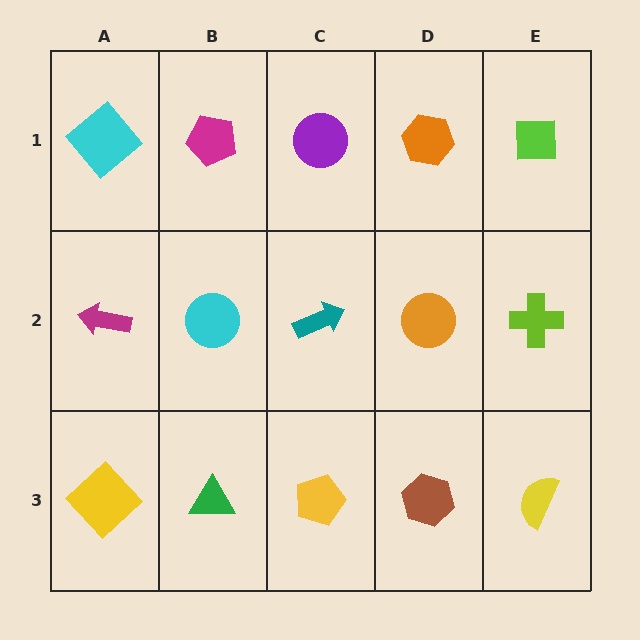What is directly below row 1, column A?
A magenta arrow.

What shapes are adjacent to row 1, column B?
A cyan circle (row 2, column B), a cyan diamond (row 1, column A), a purple circle (row 1, column C).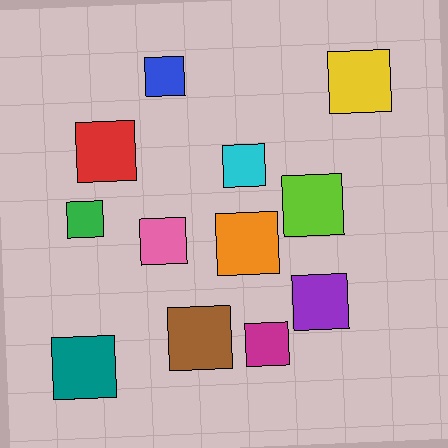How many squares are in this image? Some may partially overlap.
There are 12 squares.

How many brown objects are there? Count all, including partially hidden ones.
There is 1 brown object.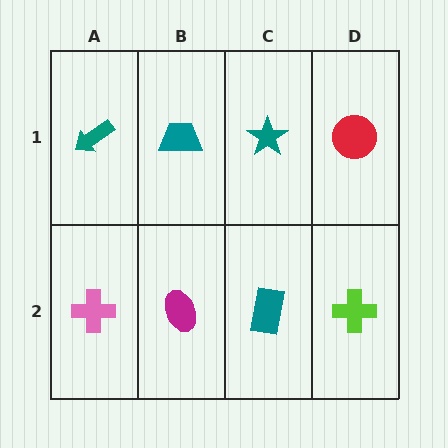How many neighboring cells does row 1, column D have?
2.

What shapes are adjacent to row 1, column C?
A teal rectangle (row 2, column C), a teal trapezoid (row 1, column B), a red circle (row 1, column D).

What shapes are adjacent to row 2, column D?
A red circle (row 1, column D), a teal rectangle (row 2, column C).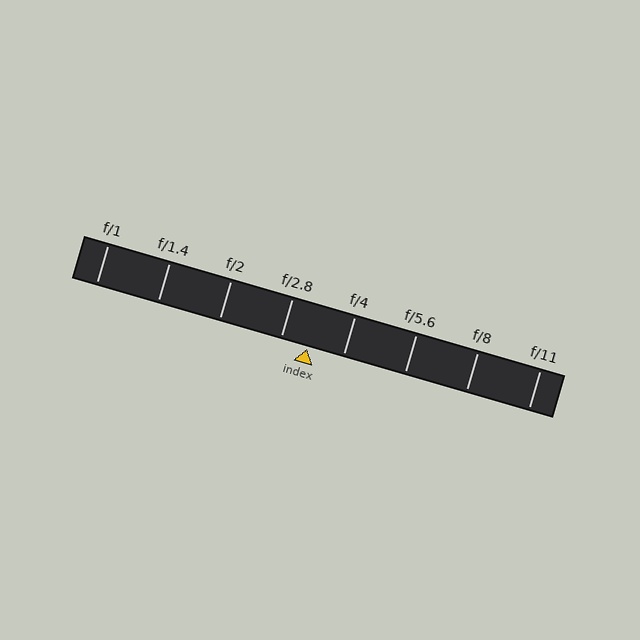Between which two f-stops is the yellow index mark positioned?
The index mark is between f/2.8 and f/4.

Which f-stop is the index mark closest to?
The index mark is closest to f/2.8.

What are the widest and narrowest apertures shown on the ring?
The widest aperture shown is f/1 and the narrowest is f/11.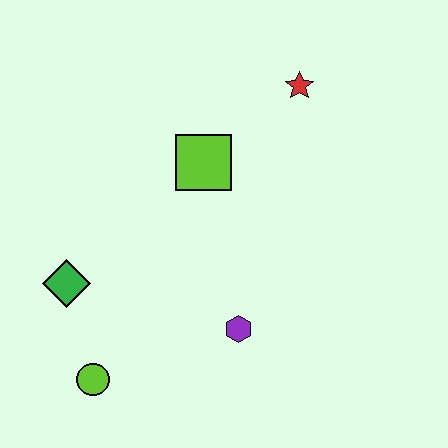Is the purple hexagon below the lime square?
Yes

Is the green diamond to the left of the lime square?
Yes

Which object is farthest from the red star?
The lime circle is farthest from the red star.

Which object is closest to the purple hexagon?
The lime circle is closest to the purple hexagon.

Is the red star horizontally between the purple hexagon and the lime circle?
No